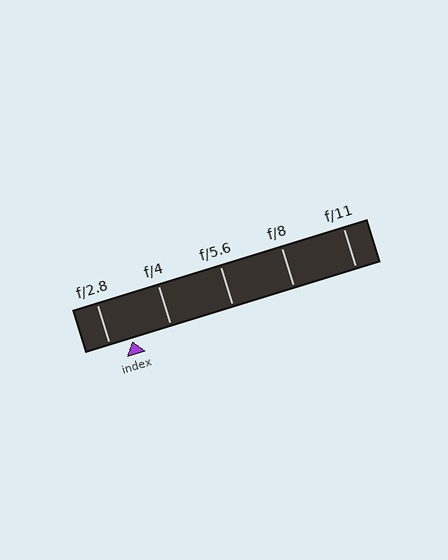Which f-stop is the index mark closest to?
The index mark is closest to f/2.8.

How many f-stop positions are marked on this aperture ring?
There are 5 f-stop positions marked.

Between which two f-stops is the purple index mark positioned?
The index mark is between f/2.8 and f/4.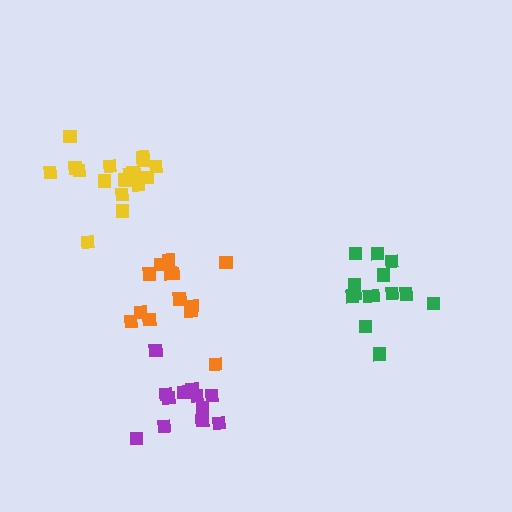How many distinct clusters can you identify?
There are 4 distinct clusters.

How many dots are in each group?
Group 1: 14 dots, Group 2: 14 dots, Group 3: 18 dots, Group 4: 13 dots (59 total).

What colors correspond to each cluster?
The clusters are colored: green, orange, yellow, purple.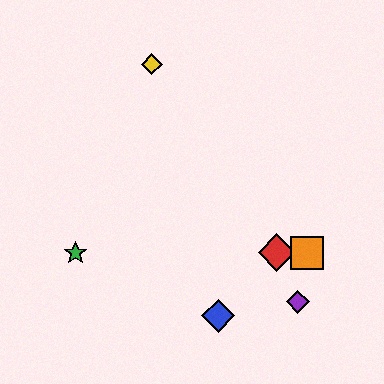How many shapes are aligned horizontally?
3 shapes (the red diamond, the green star, the orange square) are aligned horizontally.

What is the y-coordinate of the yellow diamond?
The yellow diamond is at y≈64.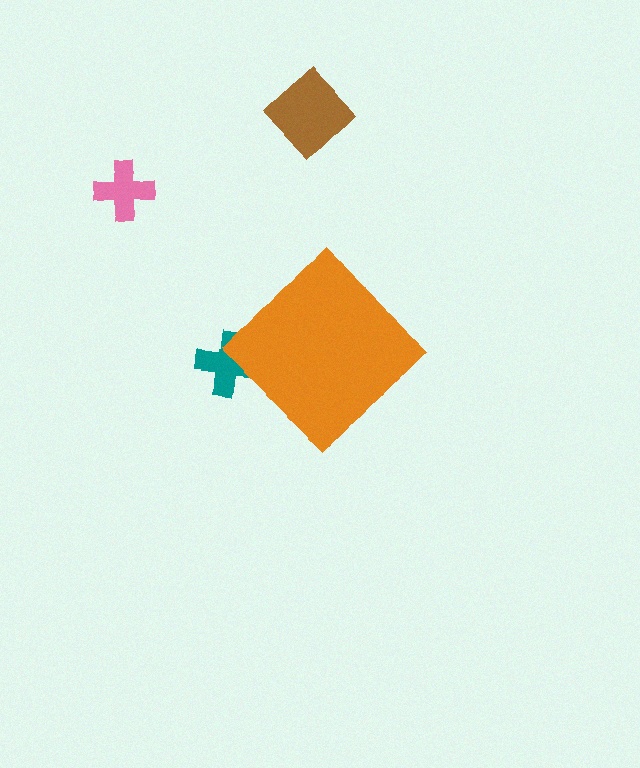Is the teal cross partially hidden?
Yes, the teal cross is partially hidden behind the orange diamond.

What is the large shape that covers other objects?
An orange diamond.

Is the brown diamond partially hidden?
No, the brown diamond is fully visible.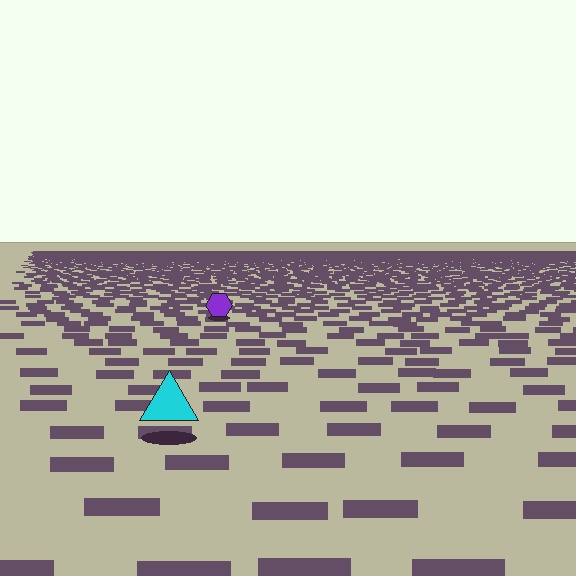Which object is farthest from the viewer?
The purple hexagon is farthest from the viewer. It appears smaller and the ground texture around it is denser.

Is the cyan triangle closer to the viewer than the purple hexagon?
Yes. The cyan triangle is closer — you can tell from the texture gradient: the ground texture is coarser near it.